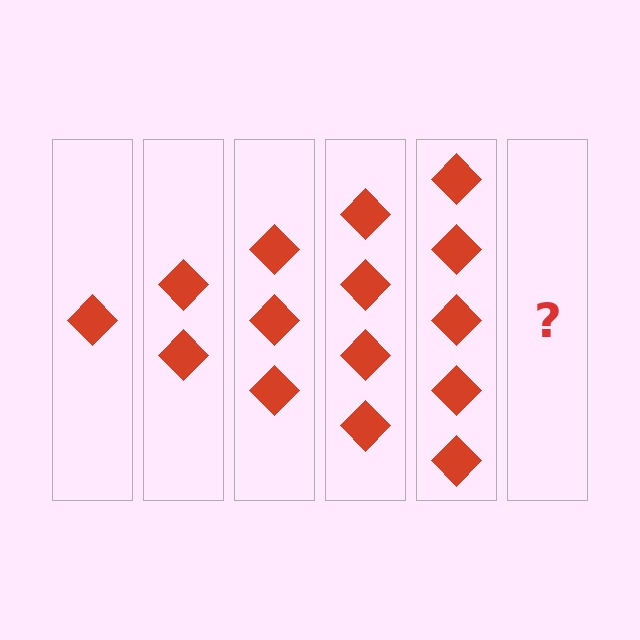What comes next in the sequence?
The next element should be 6 diamonds.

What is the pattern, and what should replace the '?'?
The pattern is that each step adds one more diamond. The '?' should be 6 diamonds.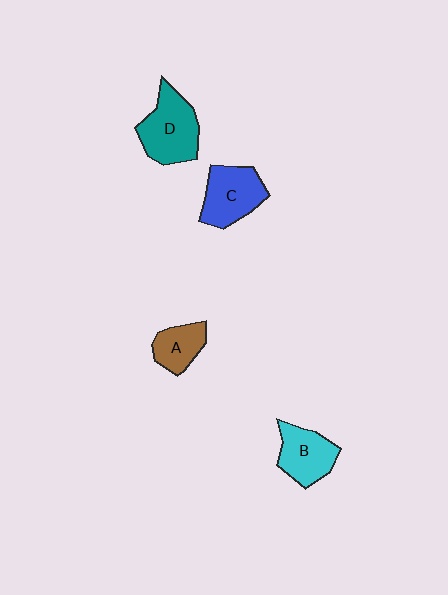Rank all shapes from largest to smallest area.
From largest to smallest: D (teal), C (blue), B (cyan), A (brown).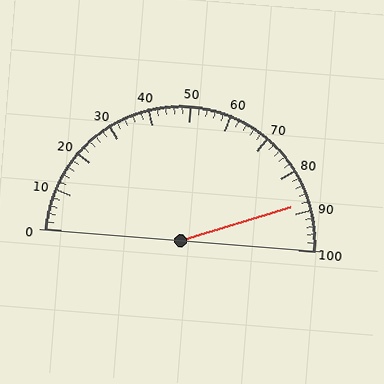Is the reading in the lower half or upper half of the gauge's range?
The reading is in the upper half of the range (0 to 100).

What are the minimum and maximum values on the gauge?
The gauge ranges from 0 to 100.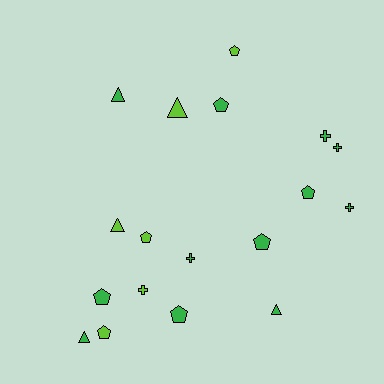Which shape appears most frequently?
Pentagon, with 8 objects.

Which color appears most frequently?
Green, with 12 objects.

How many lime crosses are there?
There is 1 lime cross.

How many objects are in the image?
There are 18 objects.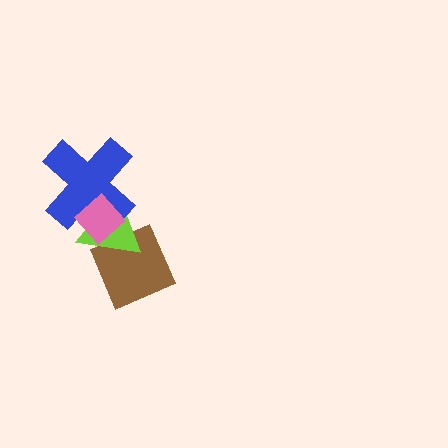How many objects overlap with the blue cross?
2 objects overlap with the blue cross.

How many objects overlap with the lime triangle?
3 objects overlap with the lime triangle.